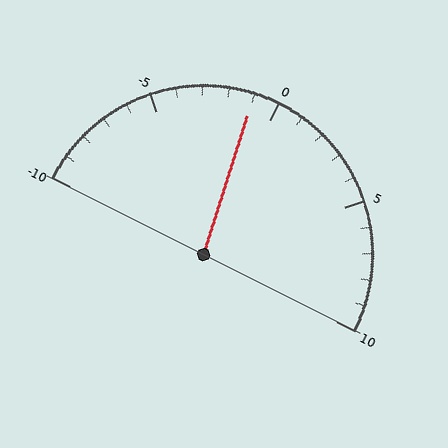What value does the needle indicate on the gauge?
The needle indicates approximately -1.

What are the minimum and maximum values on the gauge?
The gauge ranges from -10 to 10.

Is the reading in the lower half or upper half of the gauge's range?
The reading is in the lower half of the range (-10 to 10).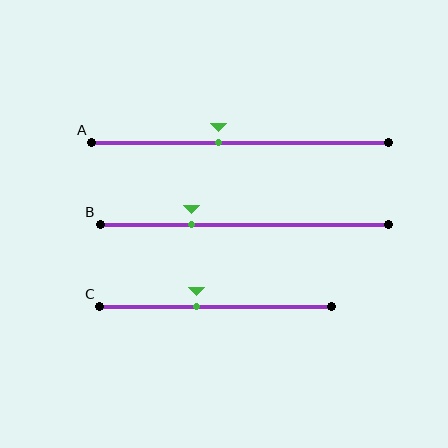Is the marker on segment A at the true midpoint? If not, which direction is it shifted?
No, the marker on segment A is shifted to the left by about 7% of the segment length.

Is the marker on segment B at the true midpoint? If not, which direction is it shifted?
No, the marker on segment B is shifted to the left by about 18% of the segment length.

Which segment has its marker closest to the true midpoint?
Segment A has its marker closest to the true midpoint.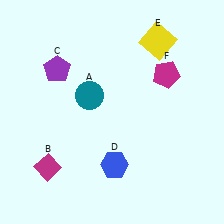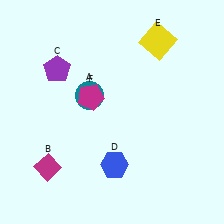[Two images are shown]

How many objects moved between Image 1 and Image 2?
1 object moved between the two images.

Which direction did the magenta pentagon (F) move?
The magenta pentagon (F) moved left.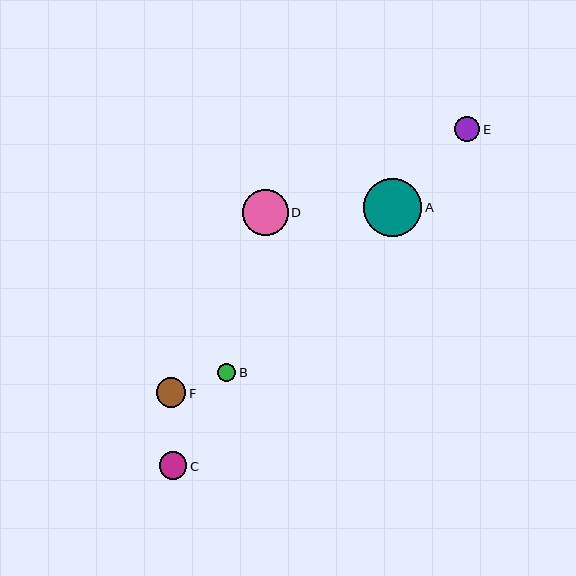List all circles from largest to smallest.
From largest to smallest: A, D, F, C, E, B.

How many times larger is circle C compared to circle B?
Circle C is approximately 1.5 times the size of circle B.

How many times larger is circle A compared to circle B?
Circle A is approximately 3.3 times the size of circle B.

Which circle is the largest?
Circle A is the largest with a size of approximately 58 pixels.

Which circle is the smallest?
Circle B is the smallest with a size of approximately 18 pixels.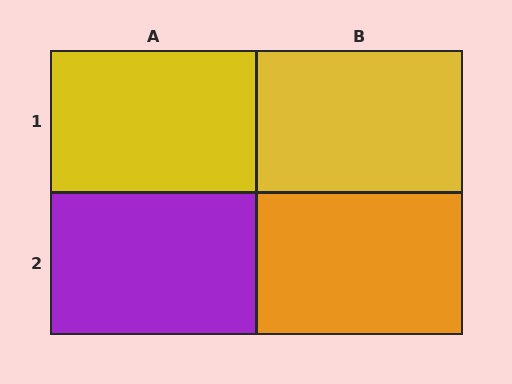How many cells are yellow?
2 cells are yellow.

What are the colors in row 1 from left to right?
Yellow, yellow.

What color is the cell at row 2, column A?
Purple.